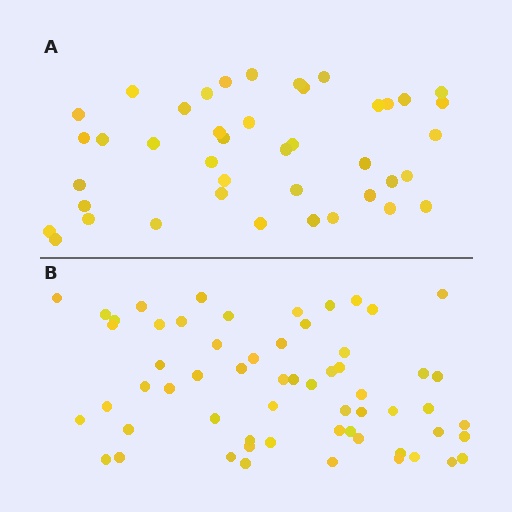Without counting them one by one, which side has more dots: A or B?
Region B (the bottom region) has more dots.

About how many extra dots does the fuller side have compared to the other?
Region B has approximately 20 more dots than region A.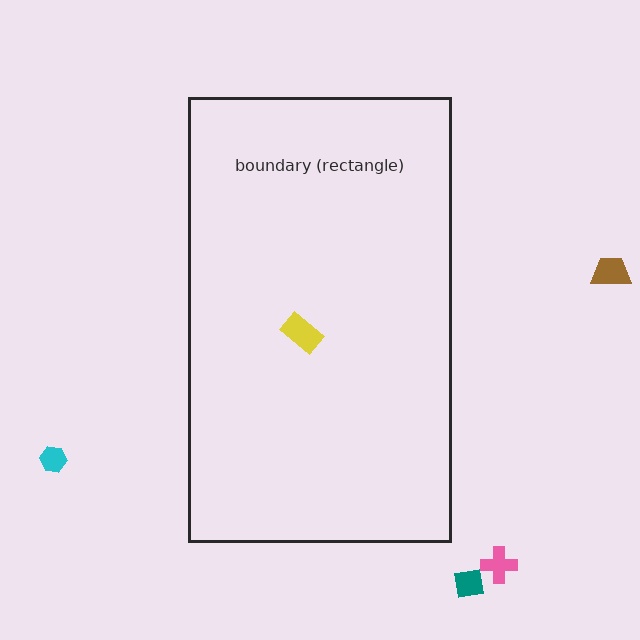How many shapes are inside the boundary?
1 inside, 4 outside.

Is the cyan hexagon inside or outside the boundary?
Outside.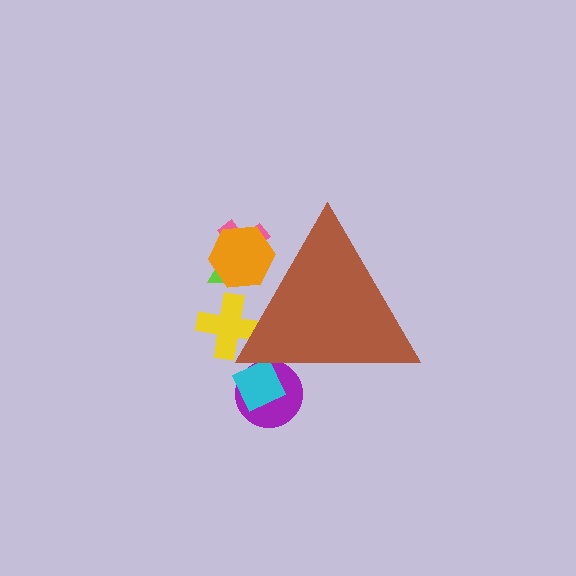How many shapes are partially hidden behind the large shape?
6 shapes are partially hidden.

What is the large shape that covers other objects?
A brown triangle.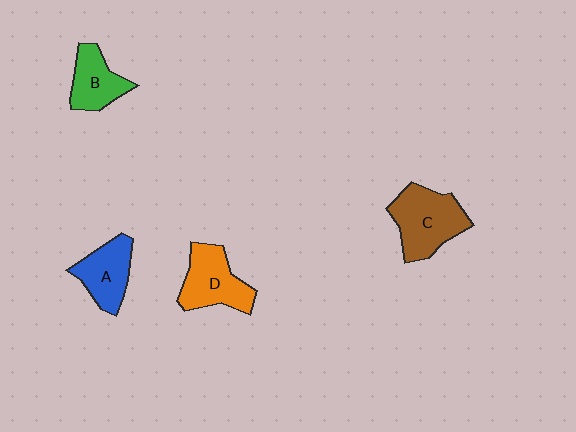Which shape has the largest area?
Shape C (brown).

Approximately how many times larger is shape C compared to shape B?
Approximately 1.5 times.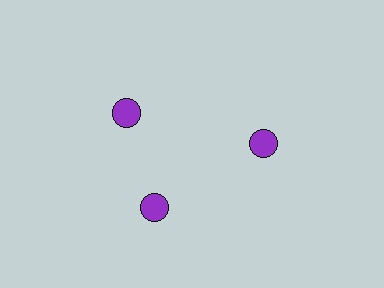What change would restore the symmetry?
The symmetry would be restored by rotating it back into even spacing with its neighbors so that all 3 circles sit at equal angles and equal distance from the center.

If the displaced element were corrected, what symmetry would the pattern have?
It would have 3-fold rotational symmetry — the pattern would map onto itself every 120 degrees.